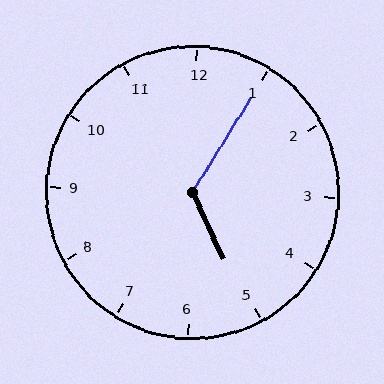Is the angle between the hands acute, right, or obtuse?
It is obtuse.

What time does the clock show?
5:05.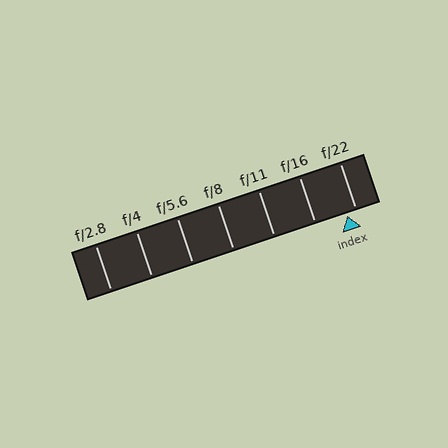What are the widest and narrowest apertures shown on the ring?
The widest aperture shown is f/2.8 and the narrowest is f/22.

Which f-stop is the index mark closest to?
The index mark is closest to f/22.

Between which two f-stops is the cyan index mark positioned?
The index mark is between f/16 and f/22.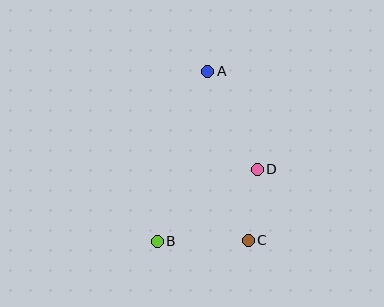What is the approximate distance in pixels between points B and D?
The distance between B and D is approximately 123 pixels.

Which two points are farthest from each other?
Points A and B are farthest from each other.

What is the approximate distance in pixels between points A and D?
The distance between A and D is approximately 110 pixels.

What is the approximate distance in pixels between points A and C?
The distance between A and C is approximately 174 pixels.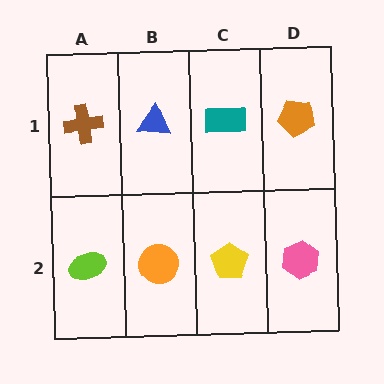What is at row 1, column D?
An orange pentagon.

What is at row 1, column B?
A blue triangle.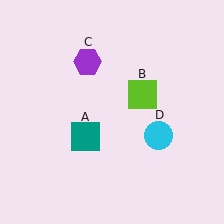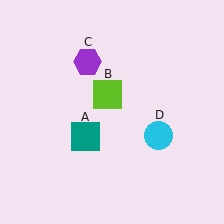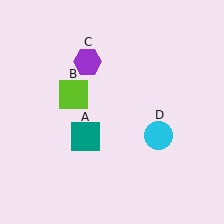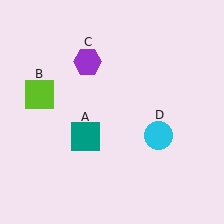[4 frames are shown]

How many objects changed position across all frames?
1 object changed position: lime square (object B).